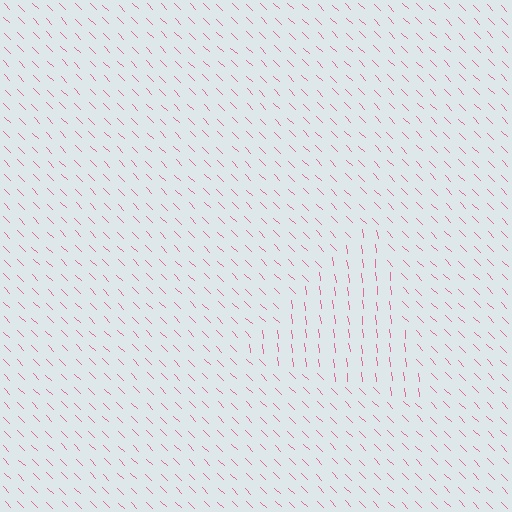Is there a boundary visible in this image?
Yes, there is a texture boundary formed by a change in line orientation.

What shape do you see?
I see a triangle.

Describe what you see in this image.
The image is filled with small pink line segments. A triangle region in the image has lines oriented differently from the surrounding lines, creating a visible texture boundary.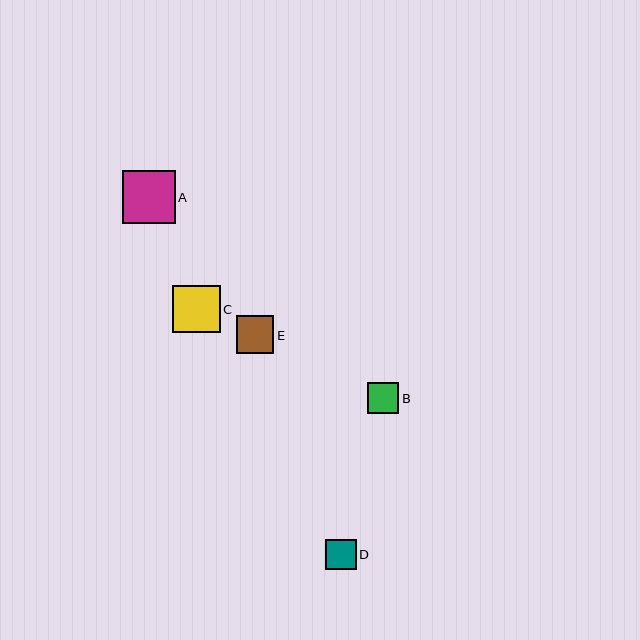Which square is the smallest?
Square D is the smallest with a size of approximately 31 pixels.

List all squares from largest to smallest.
From largest to smallest: A, C, E, B, D.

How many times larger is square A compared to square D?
Square A is approximately 1.7 times the size of square D.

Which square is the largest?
Square A is the largest with a size of approximately 53 pixels.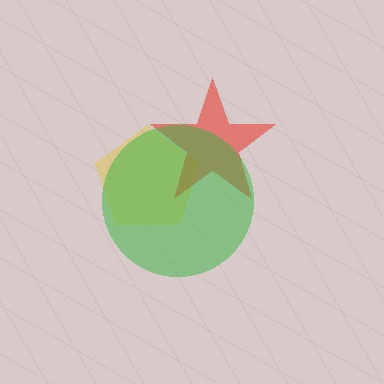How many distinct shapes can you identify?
There are 3 distinct shapes: a yellow pentagon, a red star, a green circle.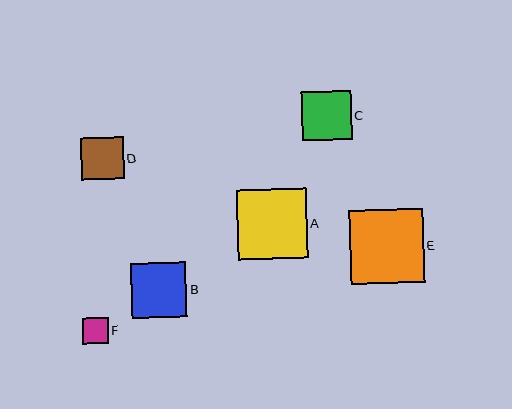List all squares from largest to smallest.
From largest to smallest: E, A, B, C, D, F.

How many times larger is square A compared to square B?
Square A is approximately 1.3 times the size of square B.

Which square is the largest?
Square E is the largest with a size of approximately 74 pixels.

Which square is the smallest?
Square F is the smallest with a size of approximately 26 pixels.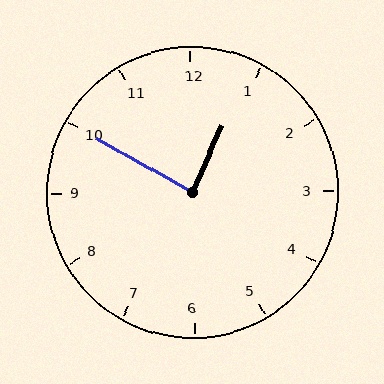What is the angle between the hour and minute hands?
Approximately 85 degrees.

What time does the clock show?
12:50.